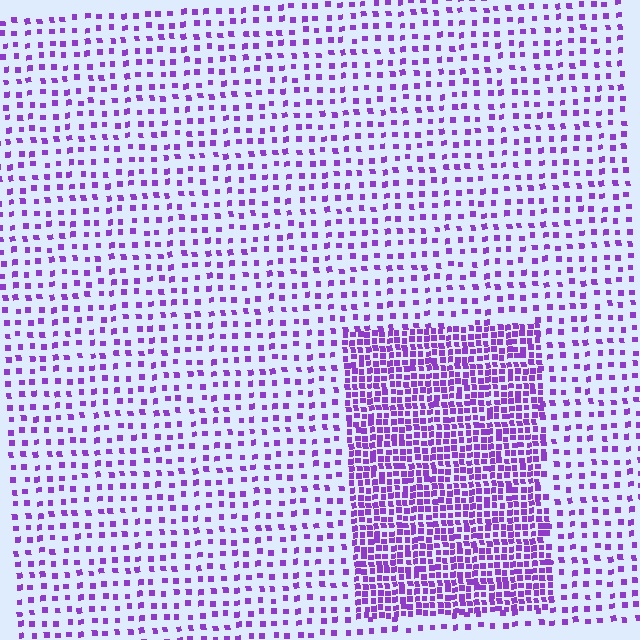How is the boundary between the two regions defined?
The boundary is defined by a change in element density (approximately 2.7x ratio). All elements are the same color, size, and shape.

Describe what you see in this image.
The image contains small purple elements arranged at two different densities. A rectangle-shaped region is visible where the elements are more densely packed than the surrounding area.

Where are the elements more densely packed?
The elements are more densely packed inside the rectangle boundary.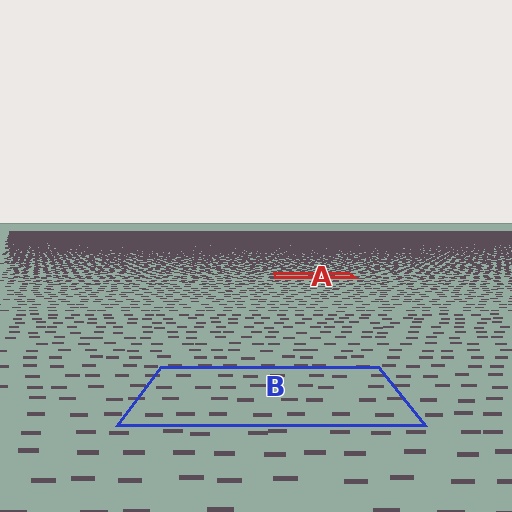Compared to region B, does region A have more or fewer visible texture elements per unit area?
Region A has more texture elements per unit area — they are packed more densely because it is farther away.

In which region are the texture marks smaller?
The texture marks are smaller in region A, because it is farther away.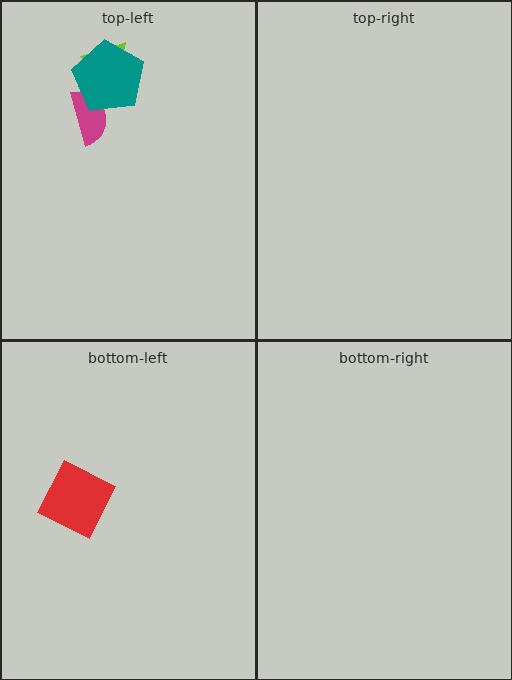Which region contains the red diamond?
The bottom-left region.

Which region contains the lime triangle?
The top-left region.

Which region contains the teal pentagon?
The top-left region.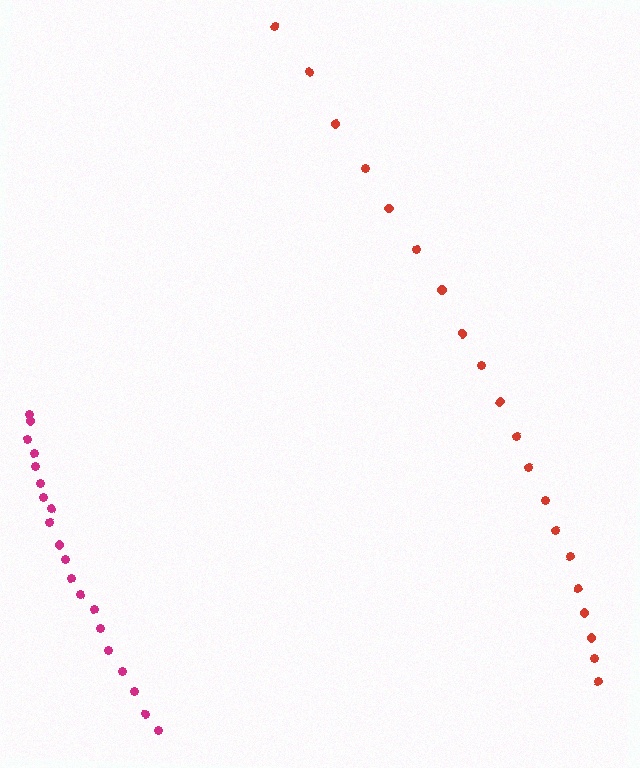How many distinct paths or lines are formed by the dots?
There are 2 distinct paths.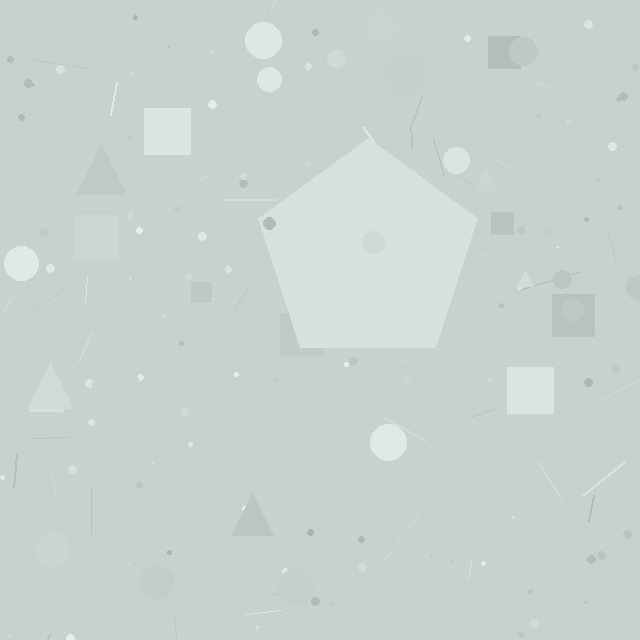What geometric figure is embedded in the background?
A pentagon is embedded in the background.